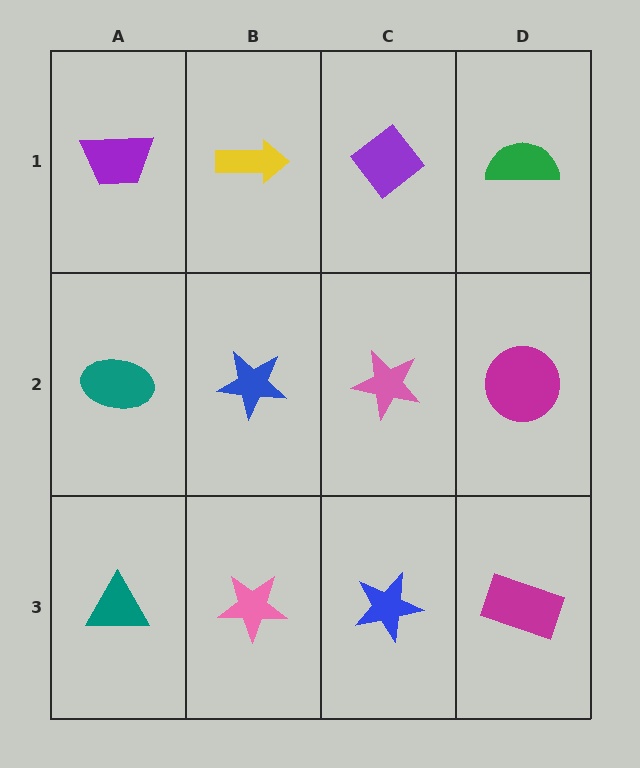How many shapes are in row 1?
4 shapes.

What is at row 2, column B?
A blue star.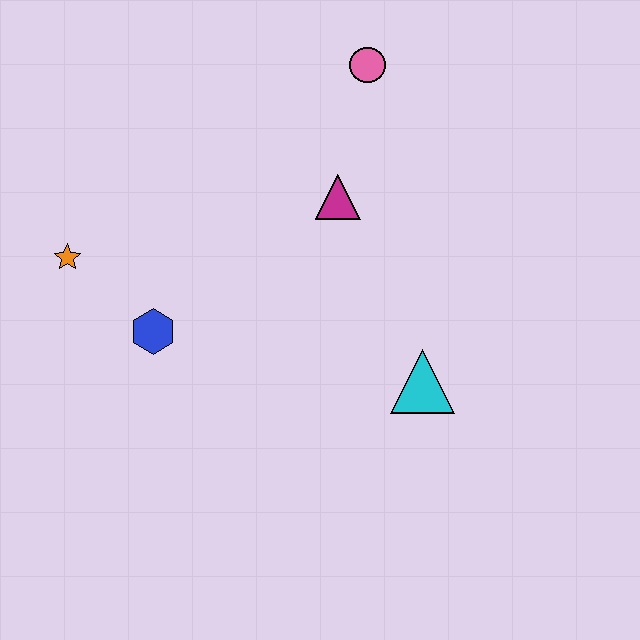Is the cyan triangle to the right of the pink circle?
Yes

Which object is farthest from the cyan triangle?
The orange star is farthest from the cyan triangle.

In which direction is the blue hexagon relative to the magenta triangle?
The blue hexagon is to the left of the magenta triangle.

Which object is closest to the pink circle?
The magenta triangle is closest to the pink circle.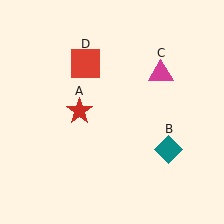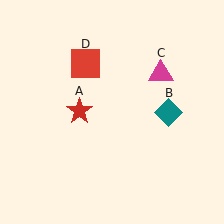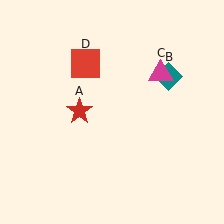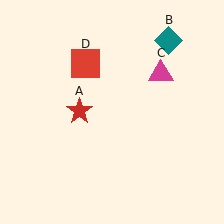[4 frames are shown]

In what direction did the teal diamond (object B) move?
The teal diamond (object B) moved up.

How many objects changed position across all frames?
1 object changed position: teal diamond (object B).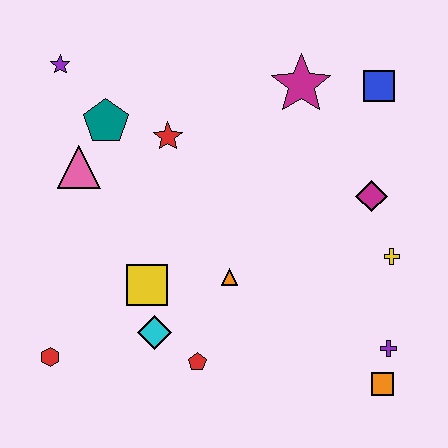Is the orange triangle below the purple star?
Yes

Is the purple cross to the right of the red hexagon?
Yes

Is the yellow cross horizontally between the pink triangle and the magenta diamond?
No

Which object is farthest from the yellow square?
The blue square is farthest from the yellow square.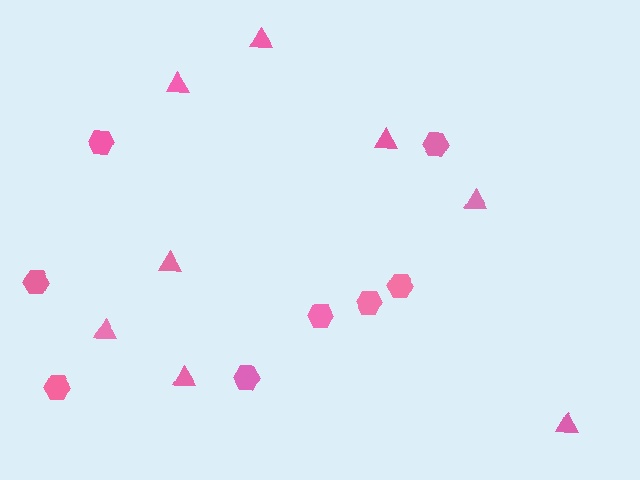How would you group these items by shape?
There are 2 groups: one group of hexagons (8) and one group of triangles (8).